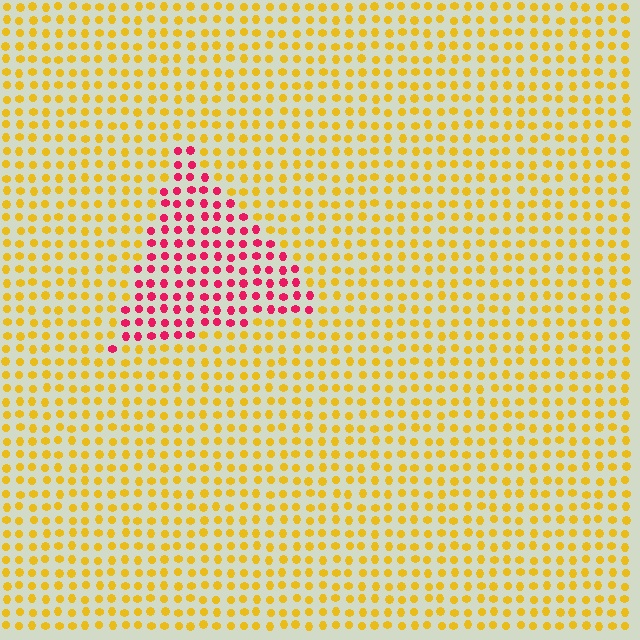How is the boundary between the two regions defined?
The boundary is defined purely by a slight shift in hue (about 68 degrees). Spacing, size, and orientation are identical on both sides.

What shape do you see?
I see a triangle.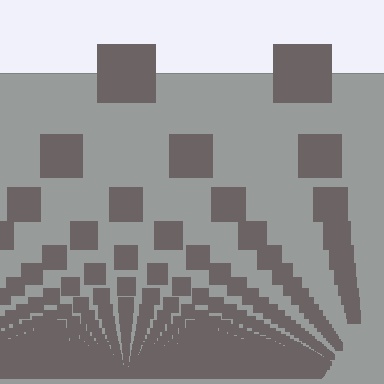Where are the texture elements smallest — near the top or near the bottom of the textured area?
Near the bottom.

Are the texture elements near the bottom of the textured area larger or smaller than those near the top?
Smaller. The gradient is inverted — elements near the bottom are smaller and denser.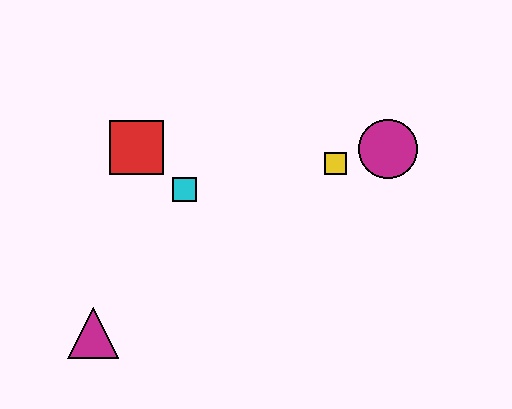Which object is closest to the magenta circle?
The yellow square is closest to the magenta circle.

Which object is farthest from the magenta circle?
The magenta triangle is farthest from the magenta circle.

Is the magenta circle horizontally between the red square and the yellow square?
No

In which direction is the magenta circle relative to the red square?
The magenta circle is to the right of the red square.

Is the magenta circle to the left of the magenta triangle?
No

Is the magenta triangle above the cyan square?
No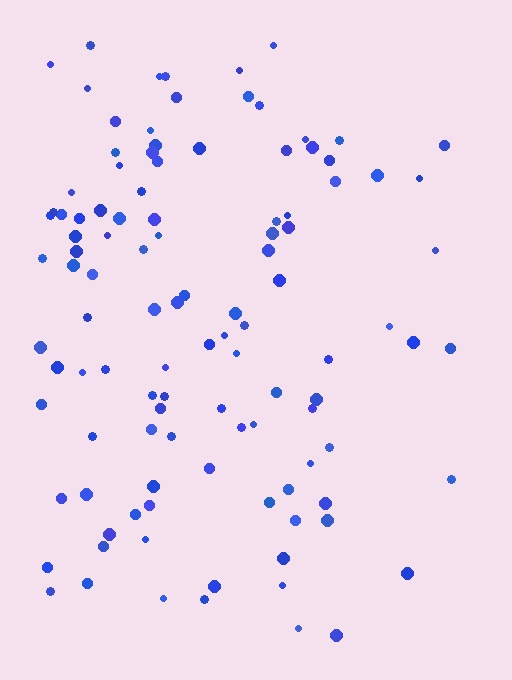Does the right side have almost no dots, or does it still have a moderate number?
Still a moderate number, just noticeably fewer than the left.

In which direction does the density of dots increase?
From right to left, with the left side densest.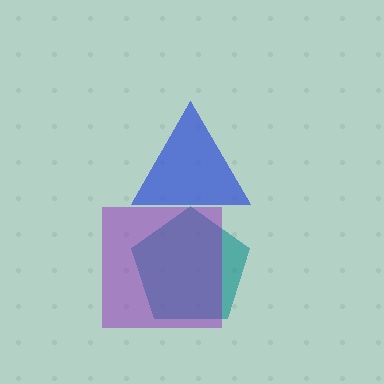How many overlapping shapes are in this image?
There are 3 overlapping shapes in the image.